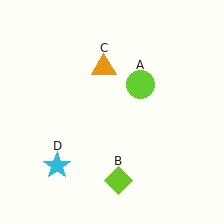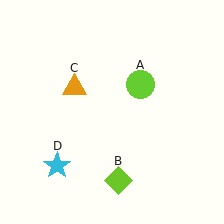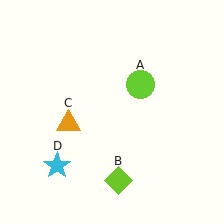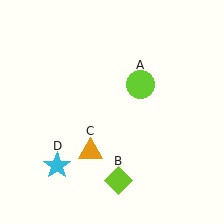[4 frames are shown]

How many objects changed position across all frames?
1 object changed position: orange triangle (object C).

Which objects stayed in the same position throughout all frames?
Lime circle (object A) and lime diamond (object B) and cyan star (object D) remained stationary.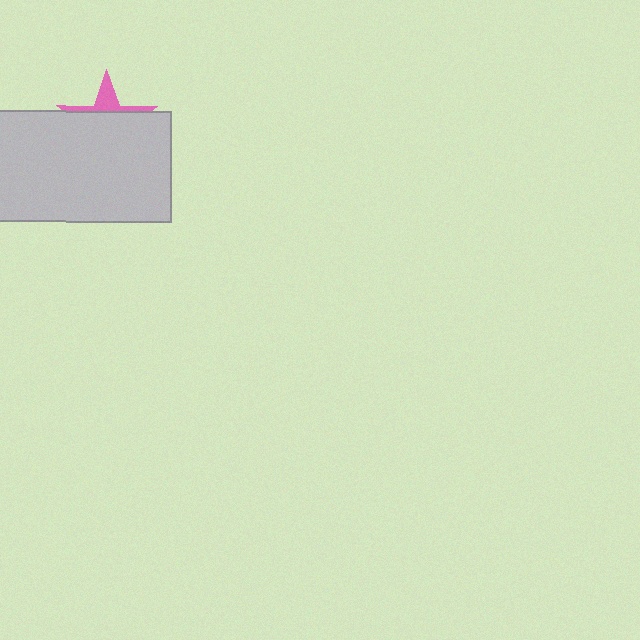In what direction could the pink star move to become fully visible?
The pink star could move up. That would shift it out from behind the light gray rectangle entirely.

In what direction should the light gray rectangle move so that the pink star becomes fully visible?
The light gray rectangle should move down. That is the shortest direction to clear the overlap and leave the pink star fully visible.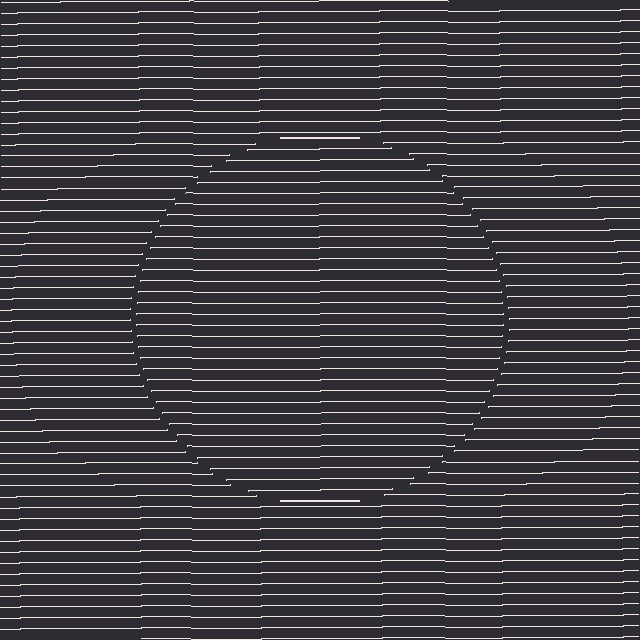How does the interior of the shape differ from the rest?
The interior of the shape contains the same grating, shifted by half a period — the contour is defined by the phase discontinuity where line-ends from the inner and outer gratings abut.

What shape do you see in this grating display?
An illusory circle. The interior of the shape contains the same grating, shifted by half a period — the contour is defined by the phase discontinuity where line-ends from the inner and outer gratings abut.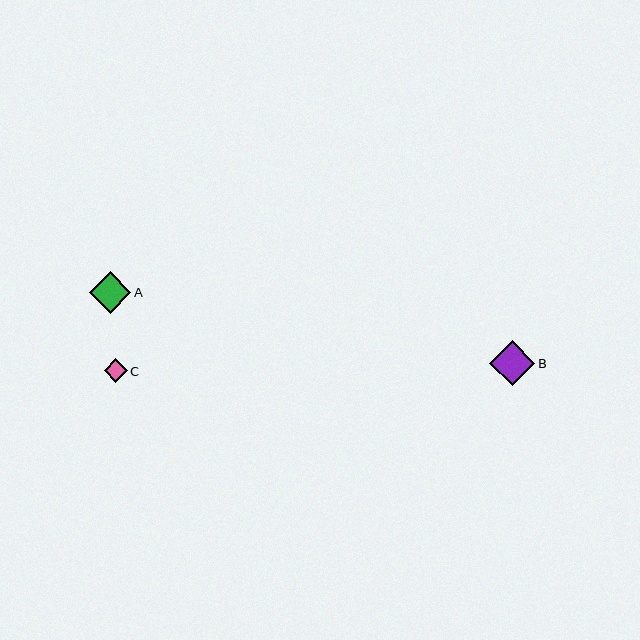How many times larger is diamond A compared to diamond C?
Diamond A is approximately 1.8 times the size of diamond C.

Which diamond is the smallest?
Diamond C is the smallest with a size of approximately 23 pixels.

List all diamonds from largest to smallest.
From largest to smallest: B, A, C.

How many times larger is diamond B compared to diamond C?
Diamond B is approximately 1.9 times the size of diamond C.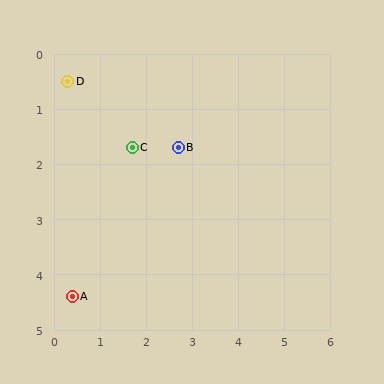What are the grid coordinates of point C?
Point C is at approximately (1.7, 1.7).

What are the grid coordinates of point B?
Point B is at approximately (2.7, 1.7).